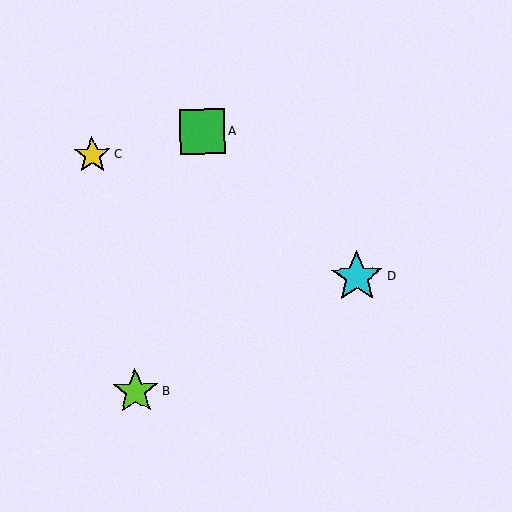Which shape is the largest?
The cyan star (labeled D) is the largest.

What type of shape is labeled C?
Shape C is a yellow star.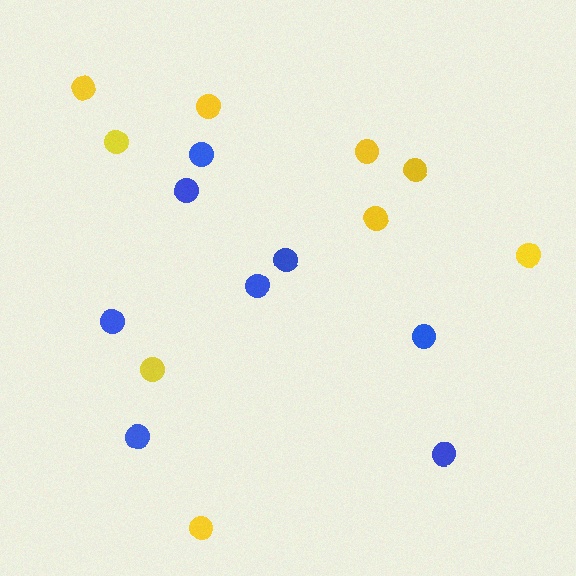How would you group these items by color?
There are 2 groups: one group of yellow circles (9) and one group of blue circles (8).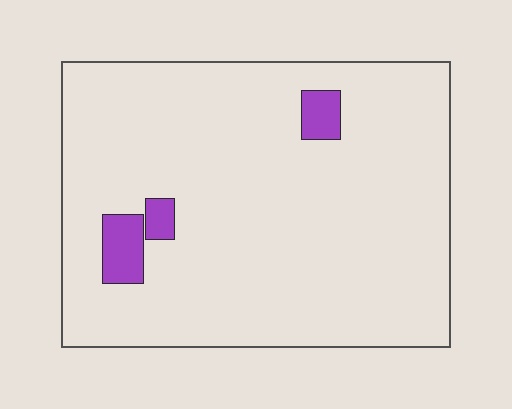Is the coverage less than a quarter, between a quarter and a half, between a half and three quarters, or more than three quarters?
Less than a quarter.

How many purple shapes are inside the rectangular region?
3.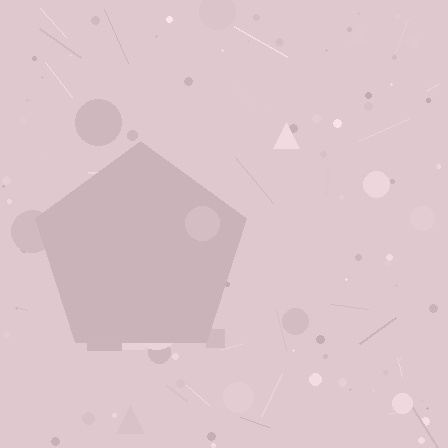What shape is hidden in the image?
A pentagon is hidden in the image.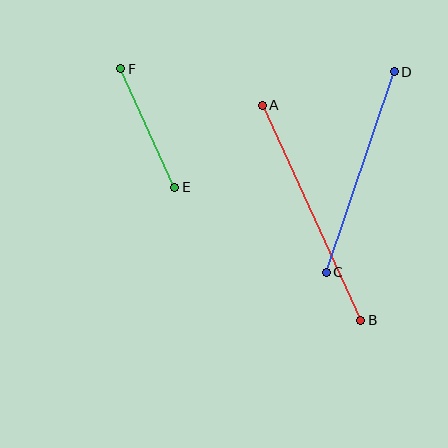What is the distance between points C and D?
The distance is approximately 212 pixels.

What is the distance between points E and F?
The distance is approximately 130 pixels.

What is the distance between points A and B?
The distance is approximately 237 pixels.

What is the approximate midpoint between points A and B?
The midpoint is at approximately (311, 213) pixels.